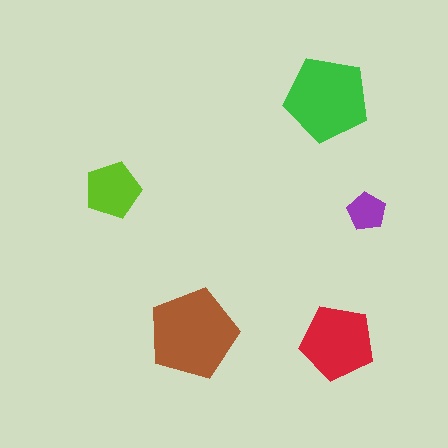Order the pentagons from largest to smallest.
the brown one, the green one, the red one, the lime one, the purple one.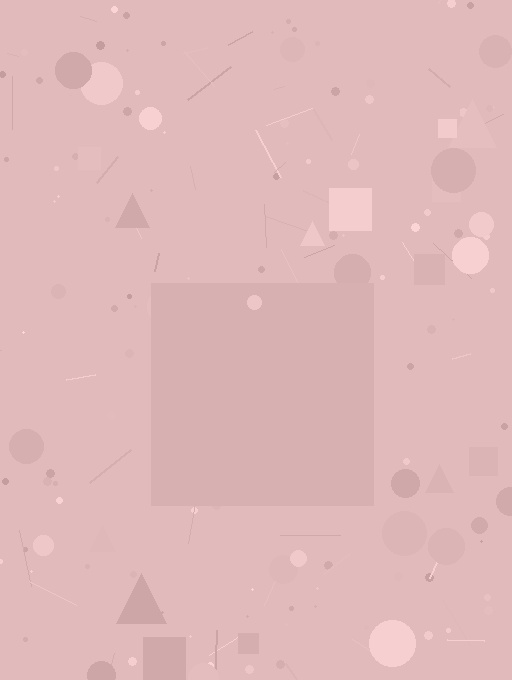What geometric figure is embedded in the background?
A square is embedded in the background.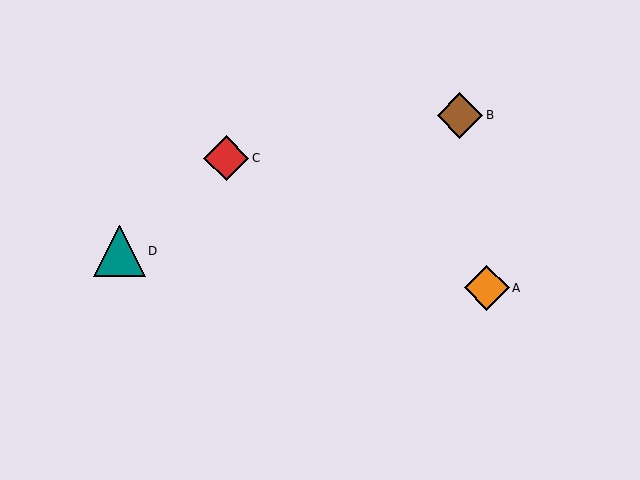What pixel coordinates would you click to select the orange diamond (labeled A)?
Click at (487, 288) to select the orange diamond A.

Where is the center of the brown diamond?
The center of the brown diamond is at (460, 115).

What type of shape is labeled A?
Shape A is an orange diamond.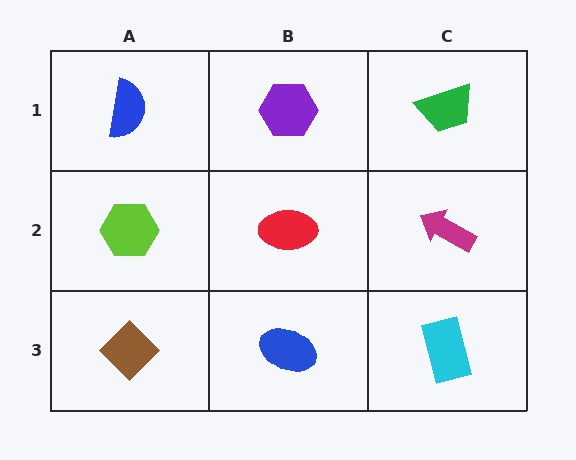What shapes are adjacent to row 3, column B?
A red ellipse (row 2, column B), a brown diamond (row 3, column A), a cyan rectangle (row 3, column C).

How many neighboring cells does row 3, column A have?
2.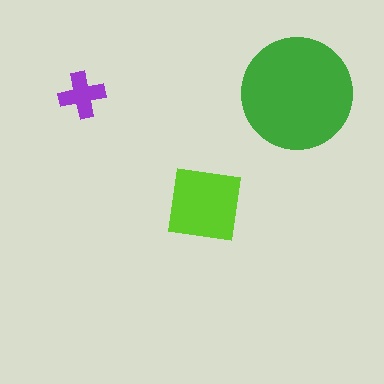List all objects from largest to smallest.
The green circle, the lime square, the purple cross.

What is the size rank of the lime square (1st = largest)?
2nd.